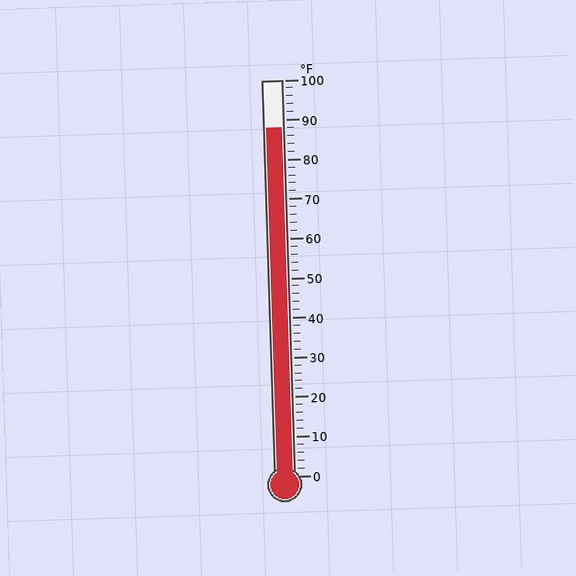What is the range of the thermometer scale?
The thermometer scale ranges from 0°F to 100°F.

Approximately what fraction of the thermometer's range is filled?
The thermometer is filled to approximately 90% of its range.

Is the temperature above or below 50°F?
The temperature is above 50°F.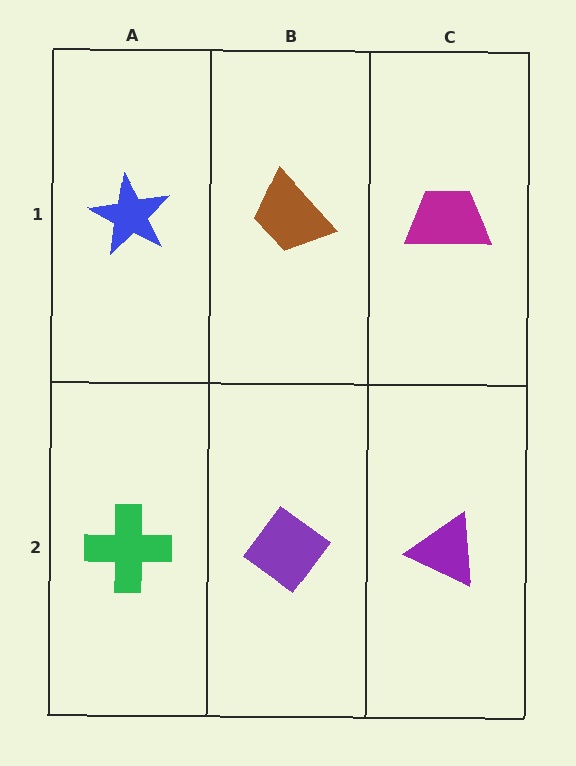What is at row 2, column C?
A purple triangle.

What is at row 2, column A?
A green cross.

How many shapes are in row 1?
3 shapes.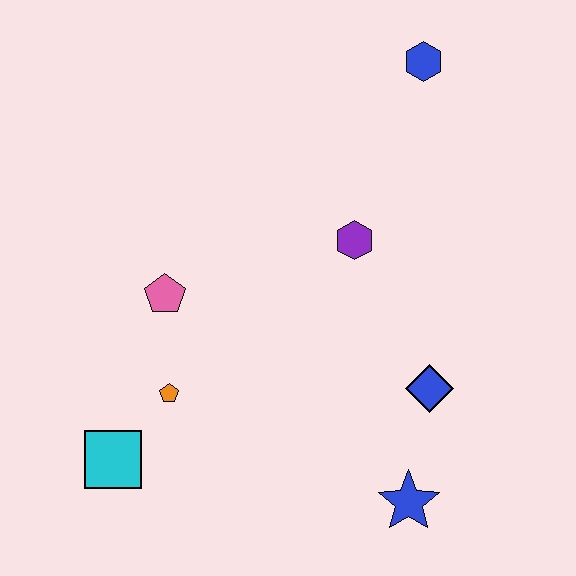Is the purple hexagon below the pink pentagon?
No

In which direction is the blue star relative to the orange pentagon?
The blue star is to the right of the orange pentagon.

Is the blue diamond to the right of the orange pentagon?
Yes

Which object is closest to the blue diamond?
The blue star is closest to the blue diamond.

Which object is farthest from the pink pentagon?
The blue hexagon is farthest from the pink pentagon.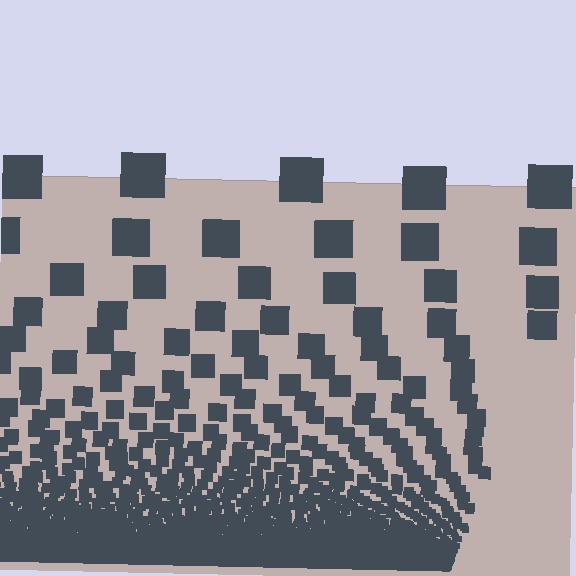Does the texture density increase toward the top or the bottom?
Density increases toward the bottom.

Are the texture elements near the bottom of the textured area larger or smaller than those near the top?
Smaller. The gradient is inverted — elements near the bottom are smaller and denser.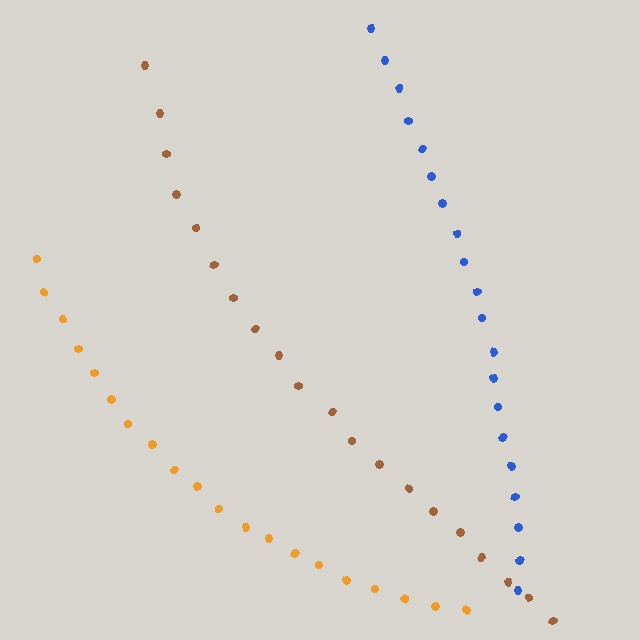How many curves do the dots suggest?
There are 3 distinct paths.